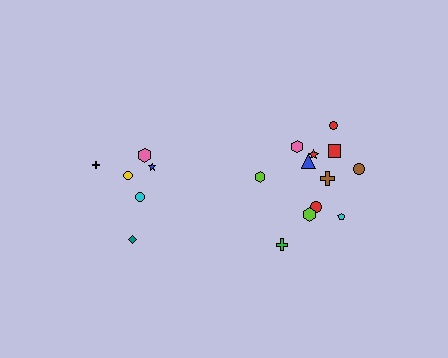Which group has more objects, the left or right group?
The right group.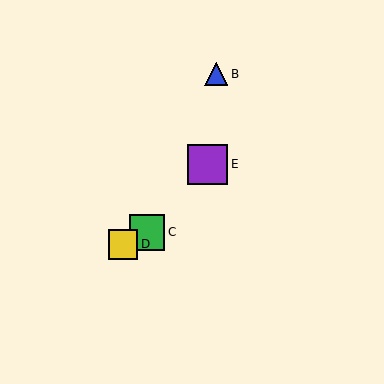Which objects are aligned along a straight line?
Objects A, C, D are aligned along a straight line.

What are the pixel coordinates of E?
Object E is at (208, 164).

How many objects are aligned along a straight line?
3 objects (A, C, D) are aligned along a straight line.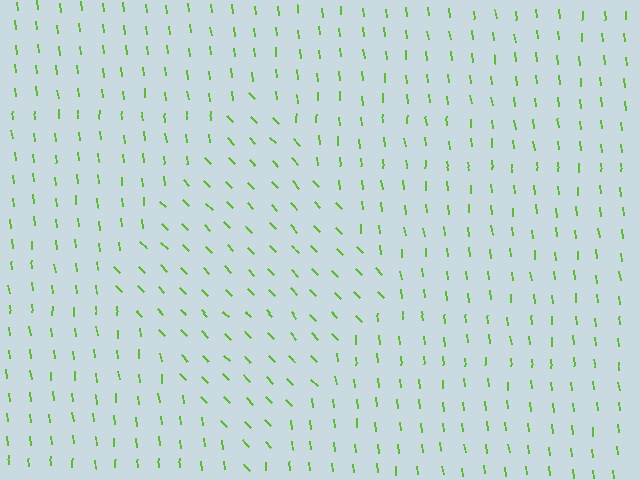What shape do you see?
I see a diamond.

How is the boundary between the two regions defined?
The boundary is defined purely by a change in line orientation (approximately 38 degrees difference). All lines are the same color and thickness.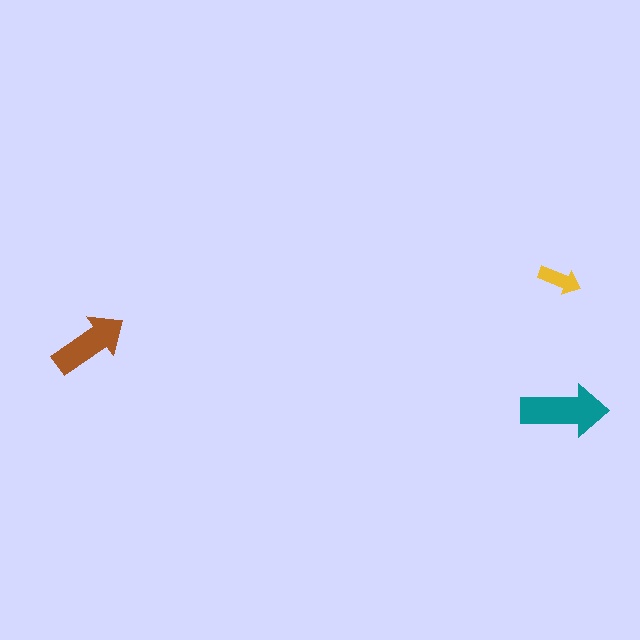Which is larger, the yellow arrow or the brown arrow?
The brown one.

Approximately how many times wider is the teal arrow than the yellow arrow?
About 2 times wider.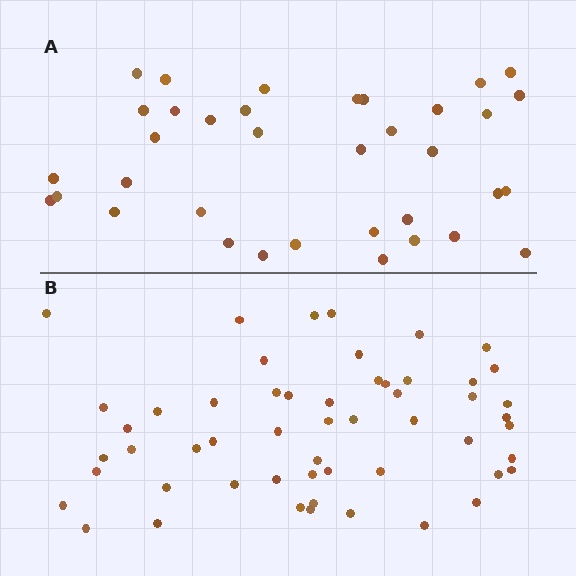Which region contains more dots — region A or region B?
Region B (the bottom region) has more dots.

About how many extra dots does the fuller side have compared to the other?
Region B has approximately 20 more dots than region A.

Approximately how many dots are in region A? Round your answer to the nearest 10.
About 40 dots. (The exact count is 36, which rounds to 40.)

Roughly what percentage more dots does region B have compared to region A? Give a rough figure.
About 50% more.